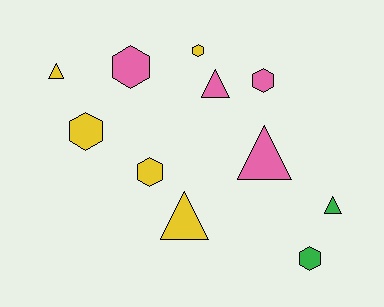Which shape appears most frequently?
Hexagon, with 6 objects.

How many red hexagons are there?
There are no red hexagons.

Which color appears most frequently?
Yellow, with 5 objects.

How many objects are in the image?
There are 11 objects.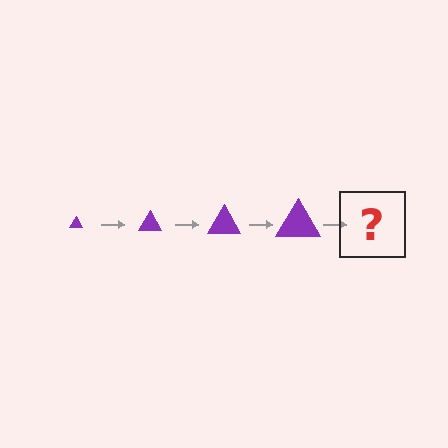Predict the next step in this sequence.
The next step is a purple triangle, larger than the previous one.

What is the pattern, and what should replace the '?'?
The pattern is that the triangle gets progressively larger each step. The '?' should be a purple triangle, larger than the previous one.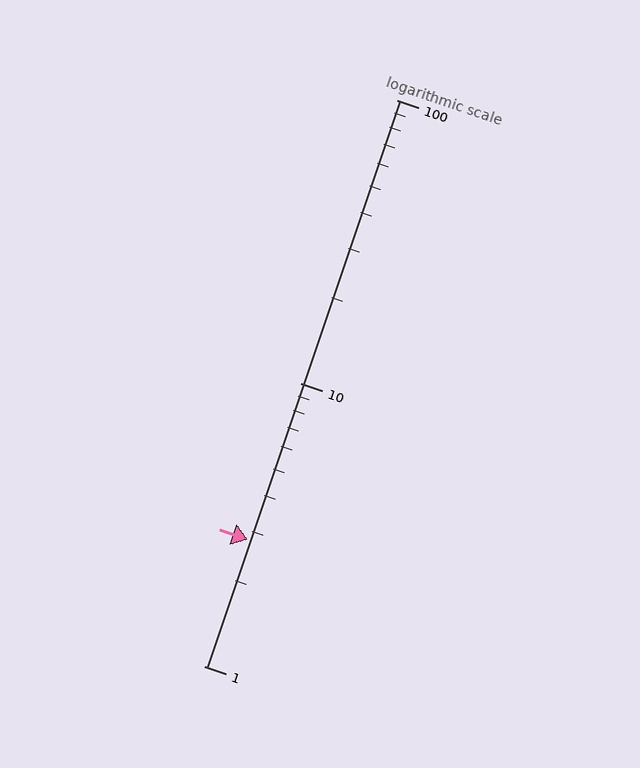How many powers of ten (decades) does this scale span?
The scale spans 2 decades, from 1 to 100.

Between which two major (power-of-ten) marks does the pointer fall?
The pointer is between 1 and 10.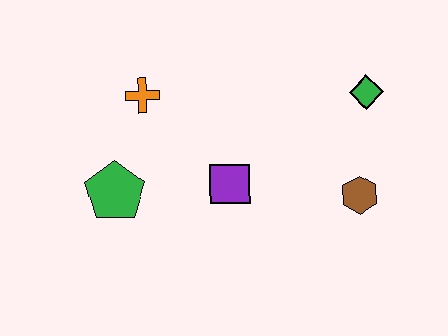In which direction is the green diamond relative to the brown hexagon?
The green diamond is above the brown hexagon.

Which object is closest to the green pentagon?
The orange cross is closest to the green pentagon.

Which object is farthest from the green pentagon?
The green diamond is farthest from the green pentagon.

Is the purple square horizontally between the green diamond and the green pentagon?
Yes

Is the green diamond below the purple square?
No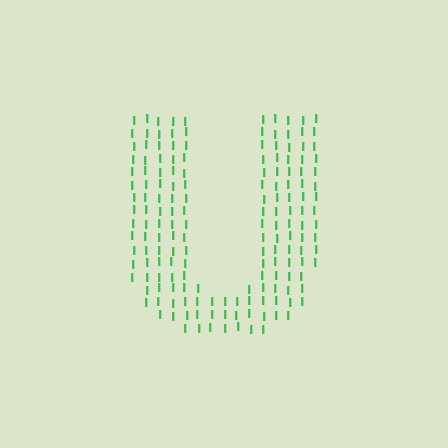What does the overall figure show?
The overall figure shows the letter U.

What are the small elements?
The small elements are letter I's.